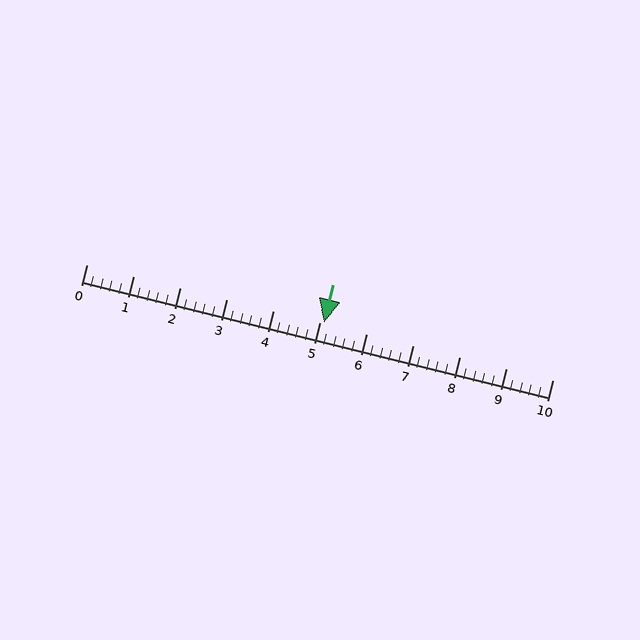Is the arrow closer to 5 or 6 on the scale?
The arrow is closer to 5.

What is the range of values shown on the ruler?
The ruler shows values from 0 to 10.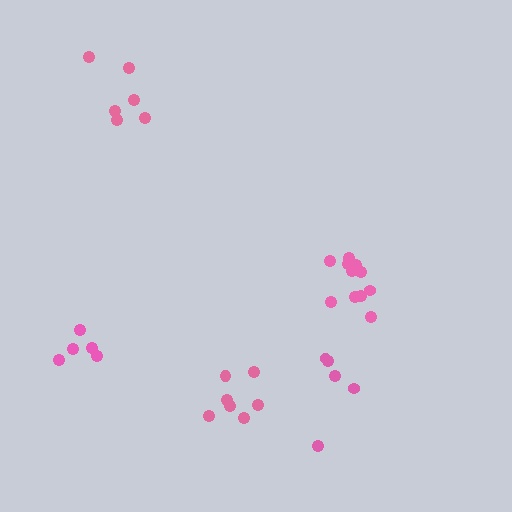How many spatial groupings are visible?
There are 5 spatial groupings.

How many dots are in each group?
Group 1: 6 dots, Group 2: 5 dots, Group 3: 7 dots, Group 4: 11 dots, Group 5: 5 dots (34 total).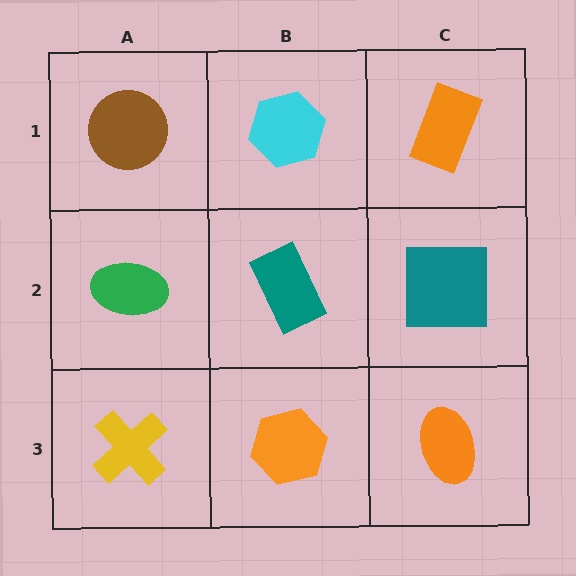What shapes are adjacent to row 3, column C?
A teal square (row 2, column C), an orange hexagon (row 3, column B).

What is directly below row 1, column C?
A teal square.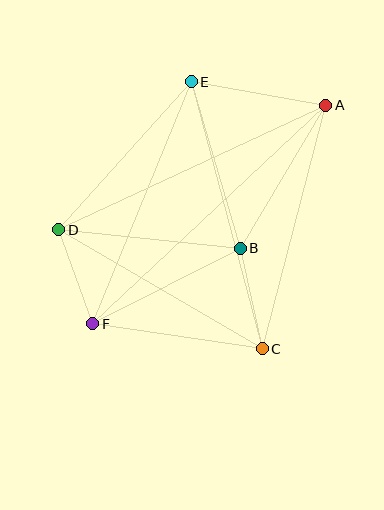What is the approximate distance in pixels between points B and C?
The distance between B and C is approximately 103 pixels.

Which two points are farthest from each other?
Points A and F are farthest from each other.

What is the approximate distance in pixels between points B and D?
The distance between B and D is approximately 183 pixels.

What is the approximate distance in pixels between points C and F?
The distance between C and F is approximately 171 pixels.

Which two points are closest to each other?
Points D and F are closest to each other.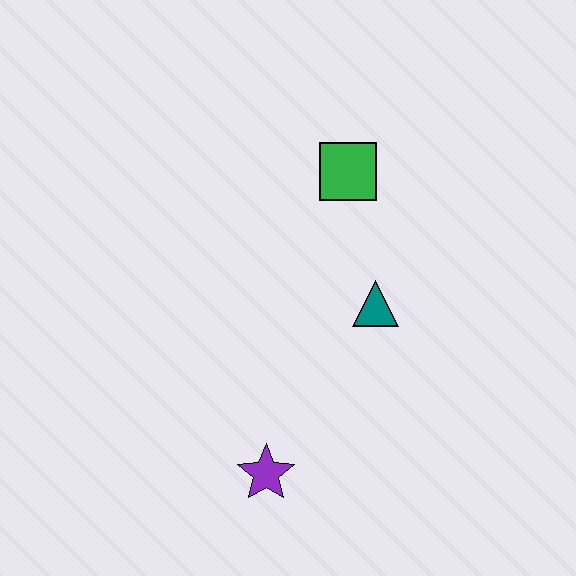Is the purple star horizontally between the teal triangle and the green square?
No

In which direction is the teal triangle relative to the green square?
The teal triangle is below the green square.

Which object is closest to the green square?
The teal triangle is closest to the green square.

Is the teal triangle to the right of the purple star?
Yes